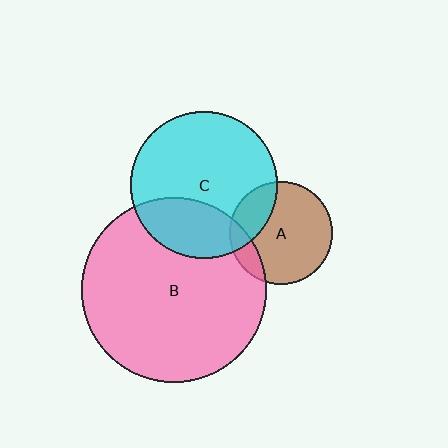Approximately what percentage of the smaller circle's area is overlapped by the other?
Approximately 15%.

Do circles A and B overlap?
Yes.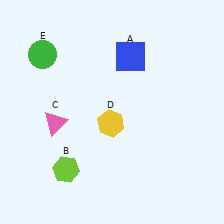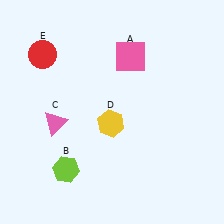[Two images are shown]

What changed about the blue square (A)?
In Image 1, A is blue. In Image 2, it changed to pink.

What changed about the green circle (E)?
In Image 1, E is green. In Image 2, it changed to red.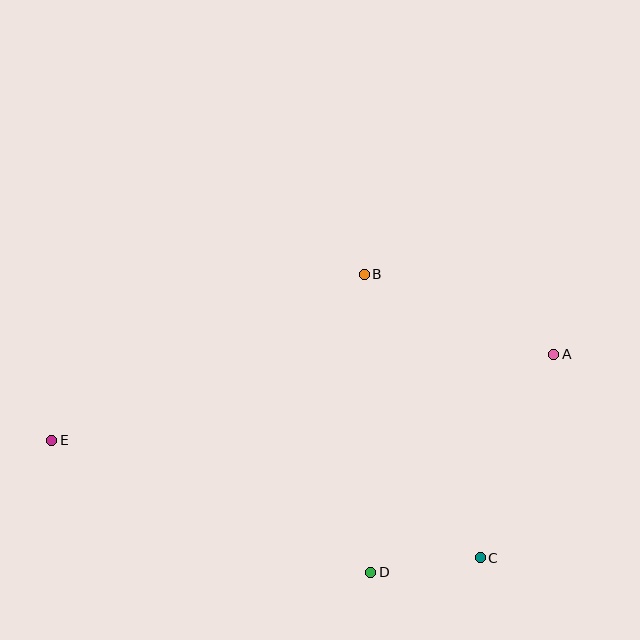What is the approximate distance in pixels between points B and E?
The distance between B and E is approximately 354 pixels.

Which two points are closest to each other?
Points C and D are closest to each other.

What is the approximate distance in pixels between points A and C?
The distance between A and C is approximately 217 pixels.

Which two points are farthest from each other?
Points A and E are farthest from each other.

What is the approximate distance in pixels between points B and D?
The distance between B and D is approximately 298 pixels.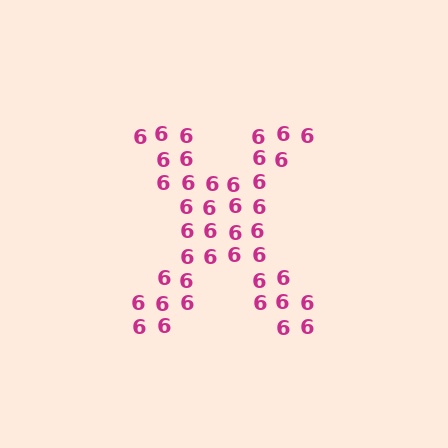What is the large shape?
The large shape is the letter X.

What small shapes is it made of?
It is made of small digit 6's.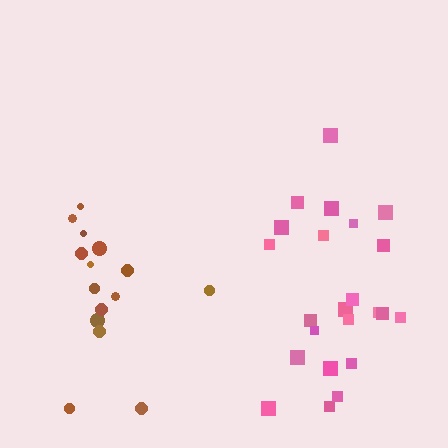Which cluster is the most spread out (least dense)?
Brown.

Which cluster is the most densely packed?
Pink.